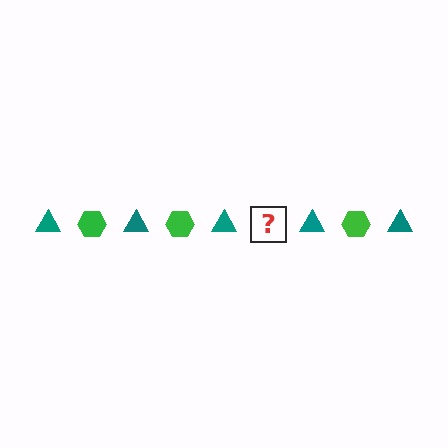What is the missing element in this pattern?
The missing element is a green hexagon.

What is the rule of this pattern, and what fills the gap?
The rule is that the pattern alternates between teal triangle and green hexagon. The gap should be filled with a green hexagon.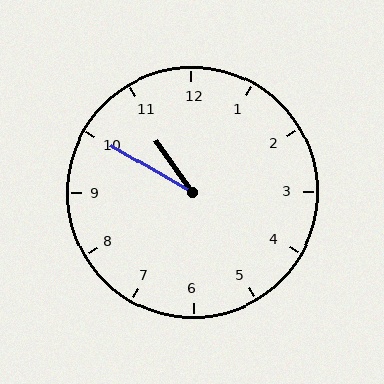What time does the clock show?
10:50.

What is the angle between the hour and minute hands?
Approximately 25 degrees.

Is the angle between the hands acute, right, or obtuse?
It is acute.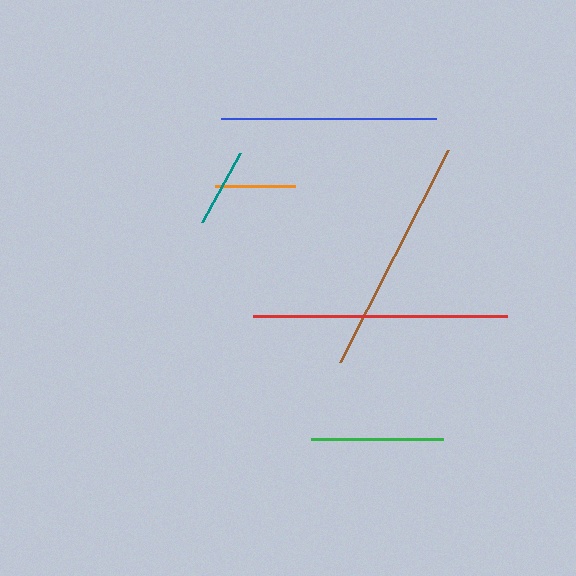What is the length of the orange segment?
The orange segment is approximately 80 pixels long.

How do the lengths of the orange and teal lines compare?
The orange and teal lines are approximately the same length.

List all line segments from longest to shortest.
From longest to shortest: red, brown, blue, green, orange, teal.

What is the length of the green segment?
The green segment is approximately 132 pixels long.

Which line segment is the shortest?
The teal line is the shortest at approximately 78 pixels.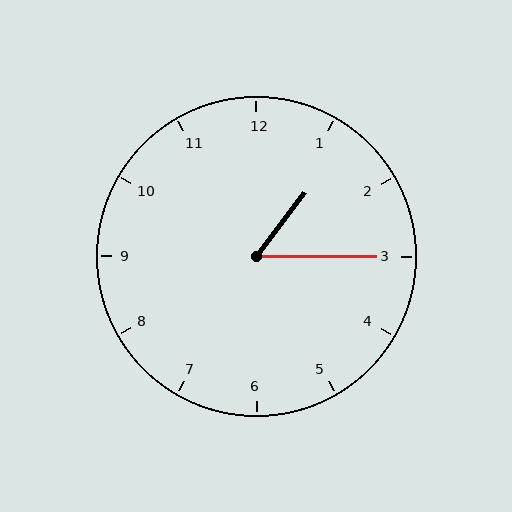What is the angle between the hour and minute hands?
Approximately 52 degrees.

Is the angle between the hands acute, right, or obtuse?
It is acute.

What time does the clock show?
1:15.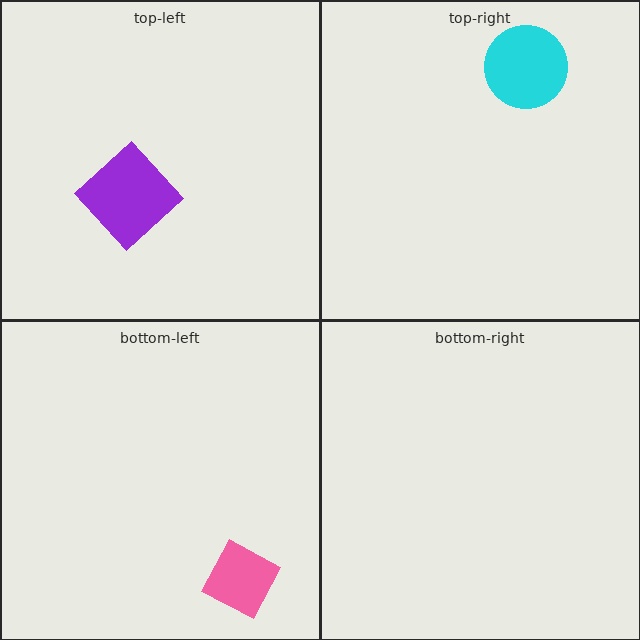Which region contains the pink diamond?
The bottom-left region.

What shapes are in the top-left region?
The purple diamond.